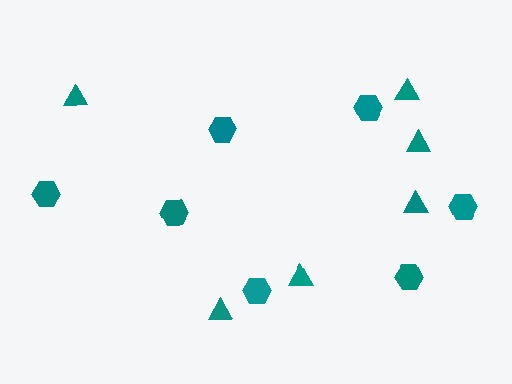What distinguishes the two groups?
There are 2 groups: one group of hexagons (7) and one group of triangles (6).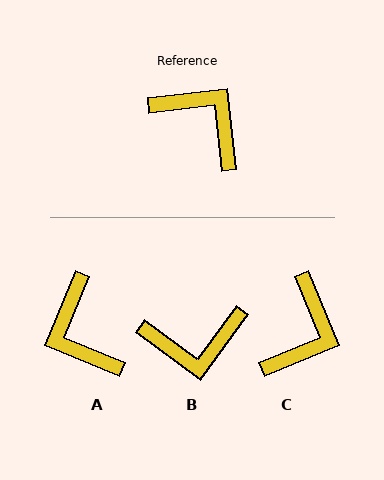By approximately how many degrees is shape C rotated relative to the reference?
Approximately 74 degrees clockwise.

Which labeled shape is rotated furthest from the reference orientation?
A, about 151 degrees away.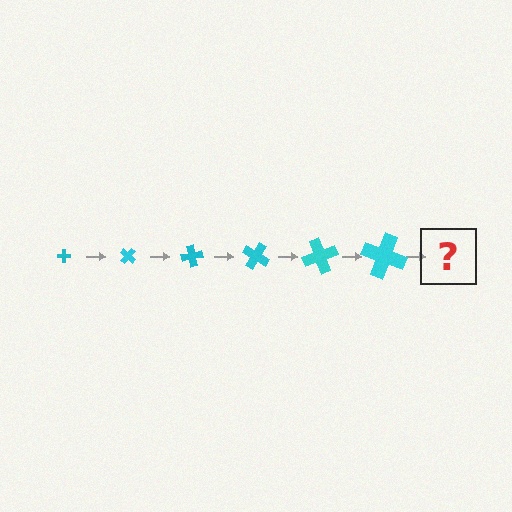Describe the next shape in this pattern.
It should be a cross, larger than the previous one and rotated 240 degrees from the start.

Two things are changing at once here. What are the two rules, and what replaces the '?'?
The two rules are that the cross grows larger each step and it rotates 40 degrees each step. The '?' should be a cross, larger than the previous one and rotated 240 degrees from the start.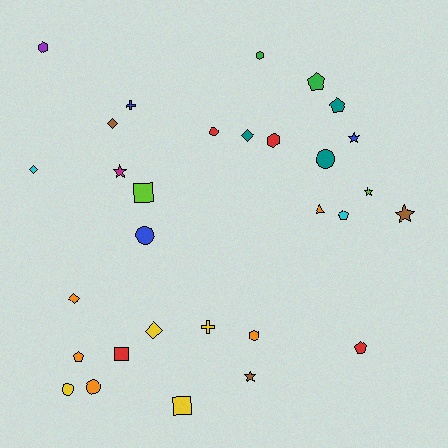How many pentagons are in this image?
There are 5 pentagons.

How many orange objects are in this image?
There are 5 orange objects.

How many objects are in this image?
There are 30 objects.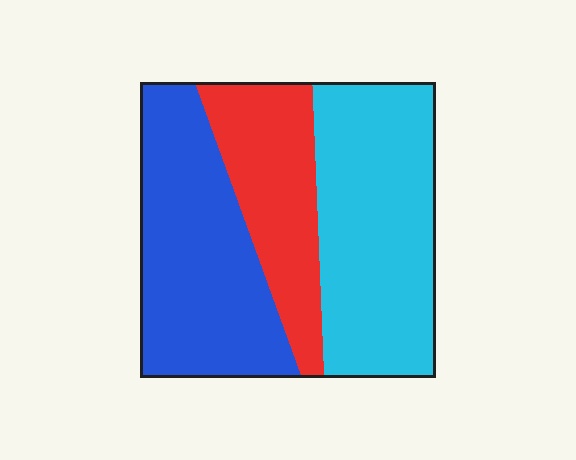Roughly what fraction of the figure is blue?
Blue takes up about three eighths (3/8) of the figure.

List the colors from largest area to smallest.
From largest to smallest: cyan, blue, red.